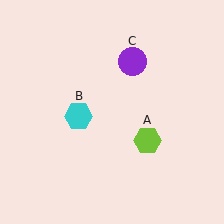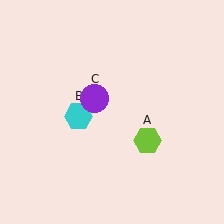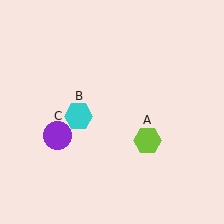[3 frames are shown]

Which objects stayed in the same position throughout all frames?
Lime hexagon (object A) and cyan hexagon (object B) remained stationary.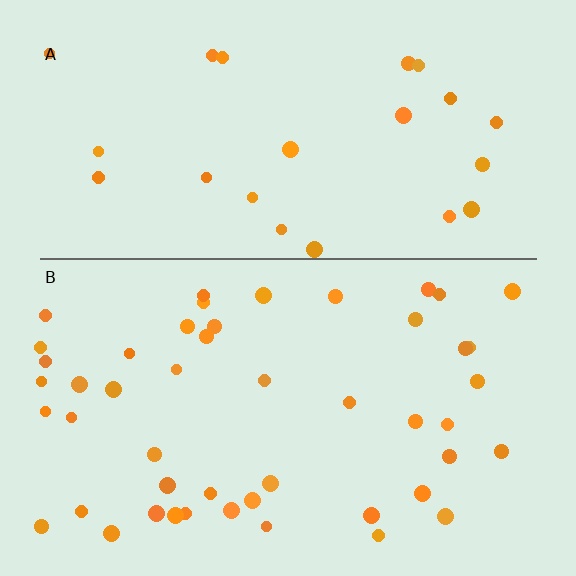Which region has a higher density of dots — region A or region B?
B (the bottom).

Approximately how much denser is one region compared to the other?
Approximately 2.0× — region B over region A.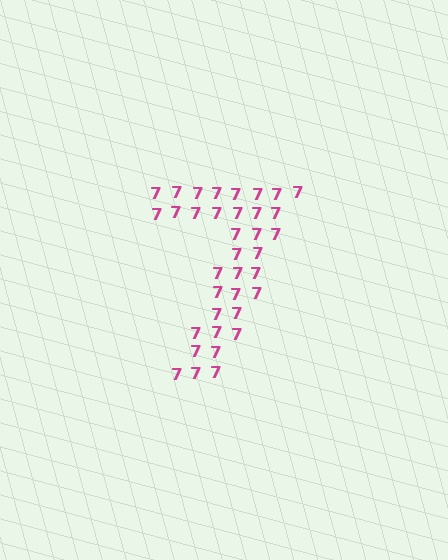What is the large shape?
The large shape is the digit 7.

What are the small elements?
The small elements are digit 7's.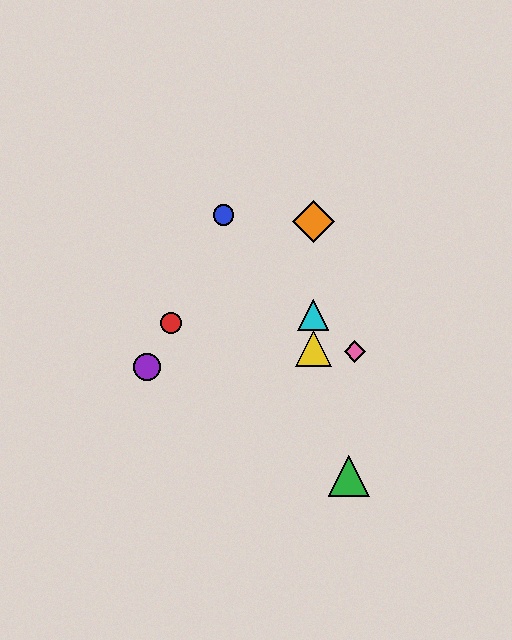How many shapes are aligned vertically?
3 shapes (the yellow triangle, the orange diamond, the cyan triangle) are aligned vertically.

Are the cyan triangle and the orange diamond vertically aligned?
Yes, both are at x≈313.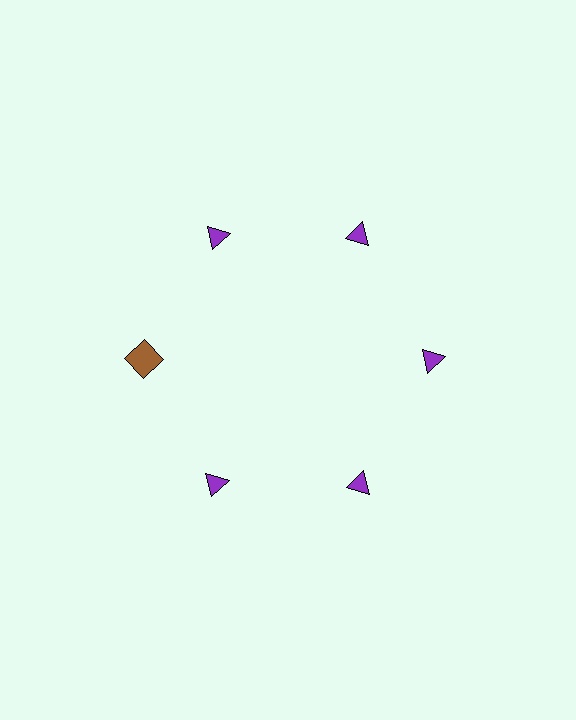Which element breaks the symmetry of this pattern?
The brown square at roughly the 9 o'clock position breaks the symmetry. All other shapes are purple triangles.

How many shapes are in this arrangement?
There are 6 shapes arranged in a ring pattern.